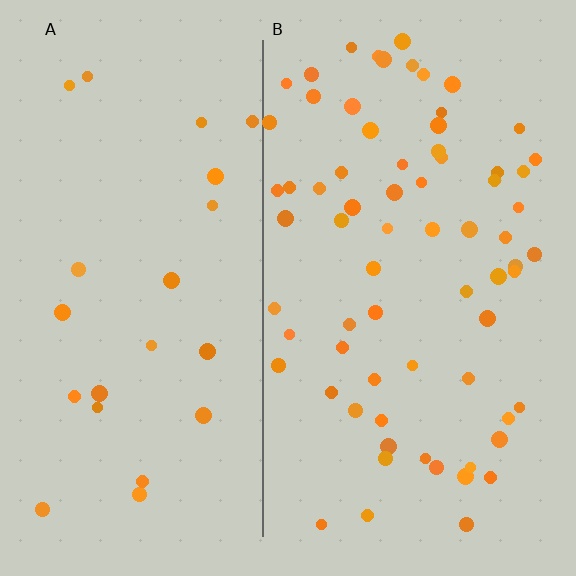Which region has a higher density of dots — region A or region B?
B (the right).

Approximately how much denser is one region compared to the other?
Approximately 3.1× — region B over region A.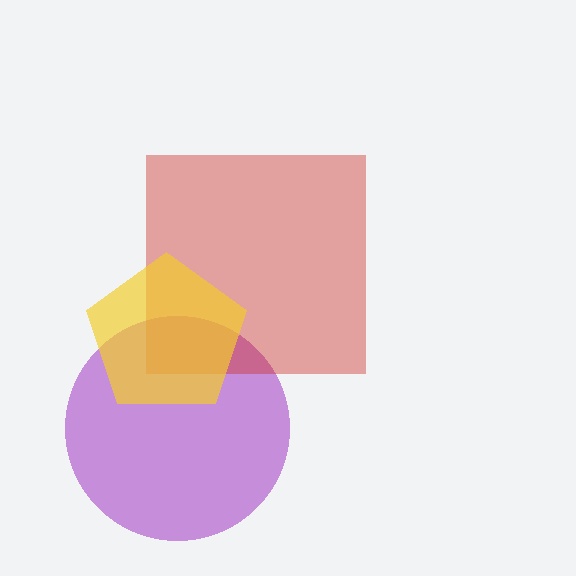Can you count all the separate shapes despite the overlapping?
Yes, there are 3 separate shapes.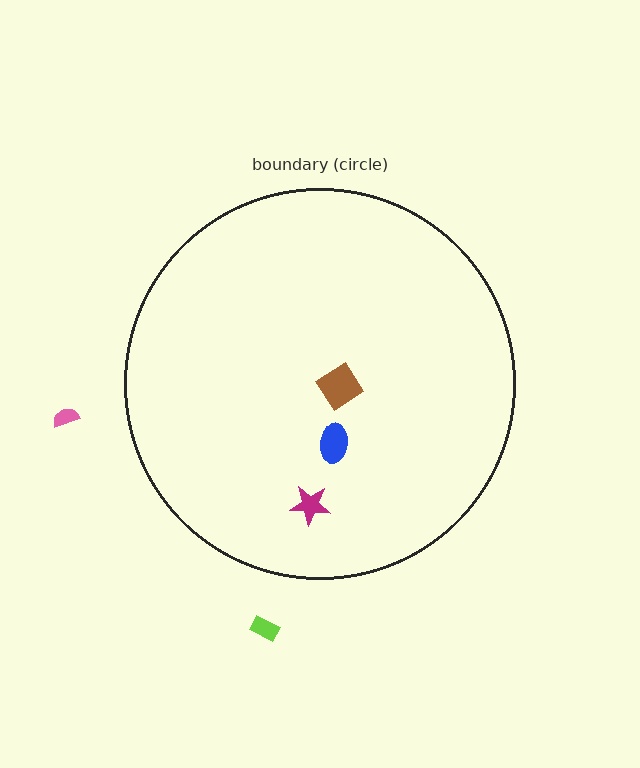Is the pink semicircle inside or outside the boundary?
Outside.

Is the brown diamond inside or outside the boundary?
Inside.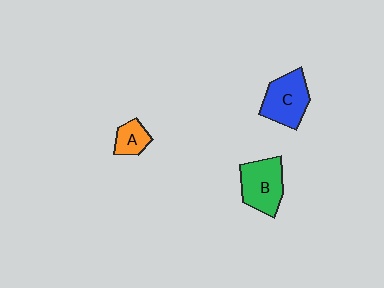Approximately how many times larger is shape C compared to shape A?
Approximately 2.1 times.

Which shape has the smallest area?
Shape A (orange).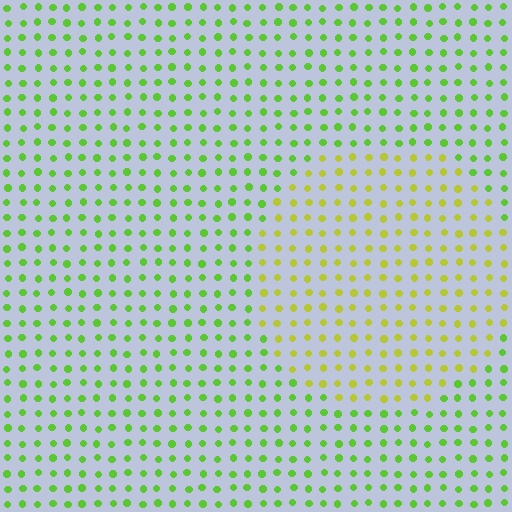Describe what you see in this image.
The image is filled with small lime elements in a uniform arrangement. A circle-shaped region is visible where the elements are tinted to a slightly different hue, forming a subtle color boundary.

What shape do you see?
I see a circle.